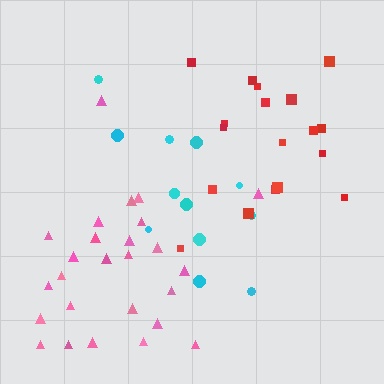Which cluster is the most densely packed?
Pink.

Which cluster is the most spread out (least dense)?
Cyan.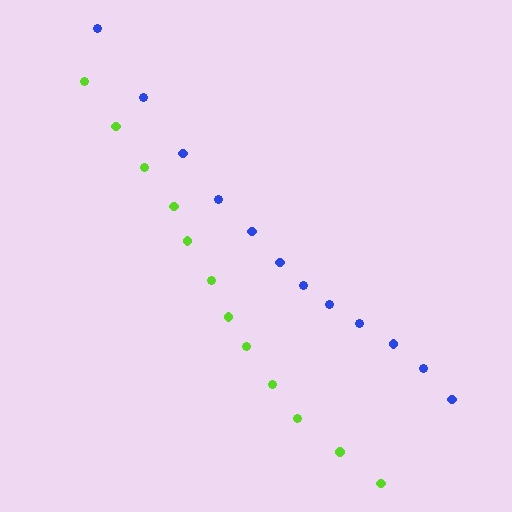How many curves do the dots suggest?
There are 2 distinct paths.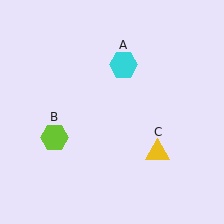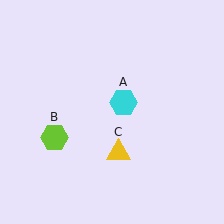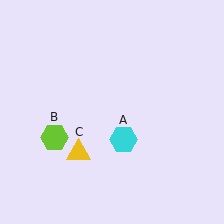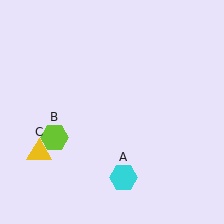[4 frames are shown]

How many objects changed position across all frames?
2 objects changed position: cyan hexagon (object A), yellow triangle (object C).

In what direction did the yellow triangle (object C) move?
The yellow triangle (object C) moved left.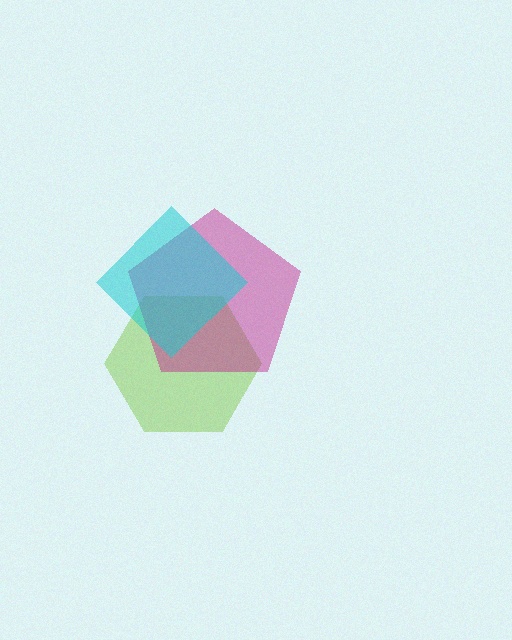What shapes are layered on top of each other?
The layered shapes are: a lime hexagon, a magenta pentagon, a cyan diamond.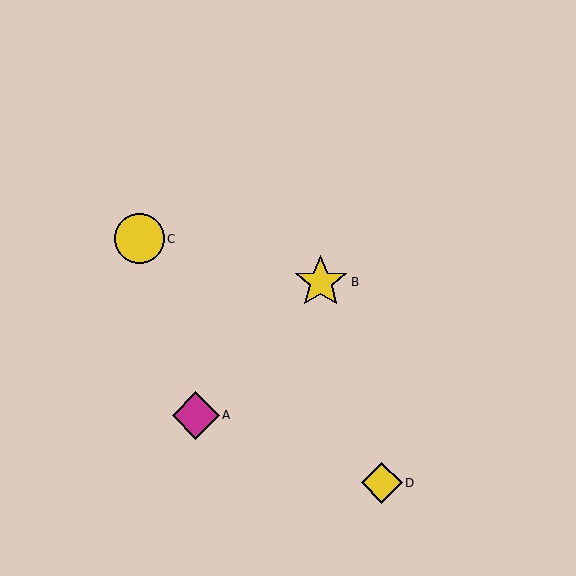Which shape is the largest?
The yellow star (labeled B) is the largest.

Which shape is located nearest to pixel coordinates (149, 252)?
The yellow circle (labeled C) at (139, 239) is nearest to that location.